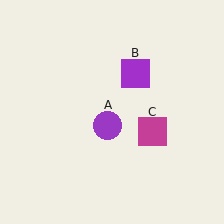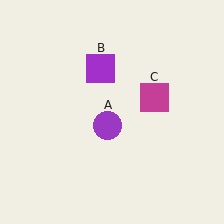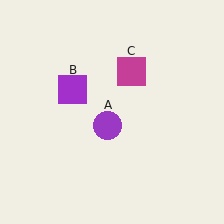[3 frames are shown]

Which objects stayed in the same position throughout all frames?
Purple circle (object A) remained stationary.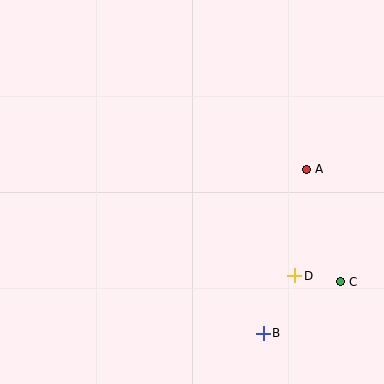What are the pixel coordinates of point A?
Point A is at (306, 169).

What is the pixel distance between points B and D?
The distance between B and D is 66 pixels.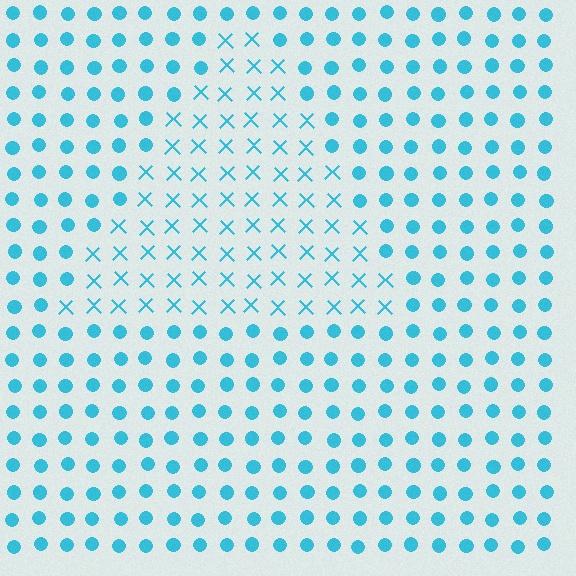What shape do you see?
I see a triangle.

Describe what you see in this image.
The image is filled with small cyan elements arranged in a uniform grid. A triangle-shaped region contains X marks, while the surrounding area contains circles. The boundary is defined purely by the change in element shape.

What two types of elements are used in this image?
The image uses X marks inside the triangle region and circles outside it.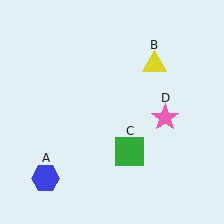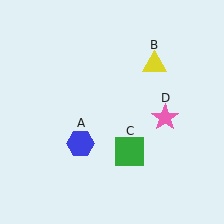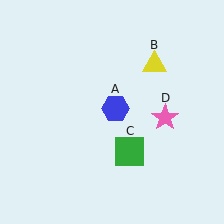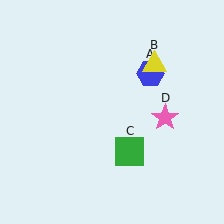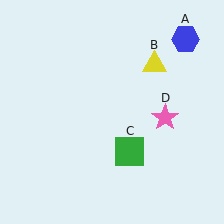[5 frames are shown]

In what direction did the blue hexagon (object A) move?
The blue hexagon (object A) moved up and to the right.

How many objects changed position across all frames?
1 object changed position: blue hexagon (object A).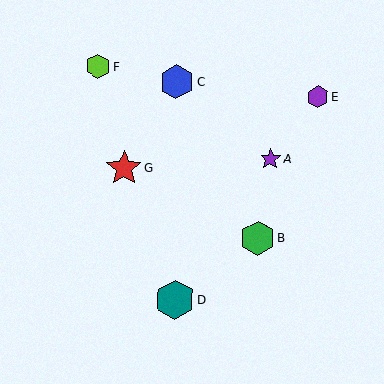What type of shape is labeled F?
Shape F is a lime hexagon.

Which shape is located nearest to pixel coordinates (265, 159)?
The purple star (labeled A) at (270, 159) is nearest to that location.